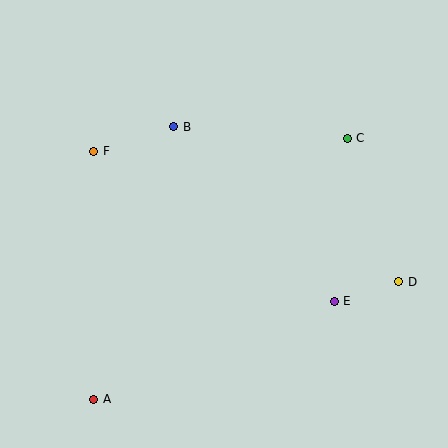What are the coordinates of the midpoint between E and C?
The midpoint between E and C is at (341, 220).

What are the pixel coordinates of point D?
Point D is at (399, 282).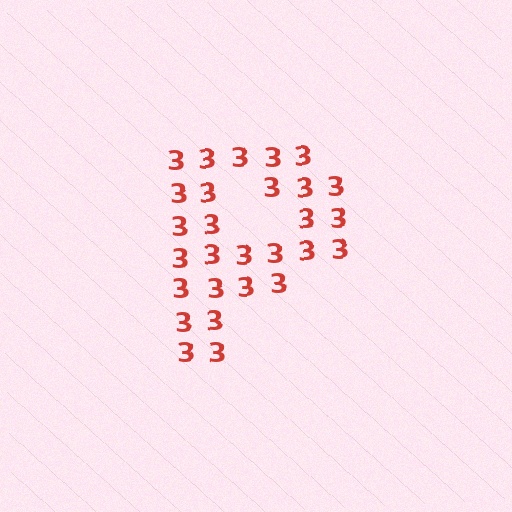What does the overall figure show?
The overall figure shows the letter P.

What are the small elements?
The small elements are digit 3's.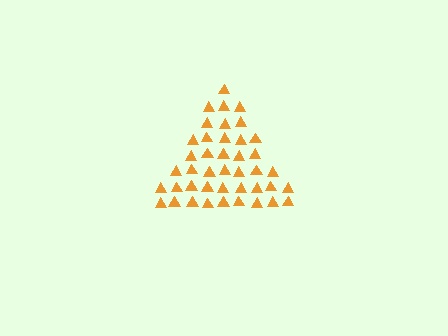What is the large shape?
The large shape is a triangle.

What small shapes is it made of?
It is made of small triangles.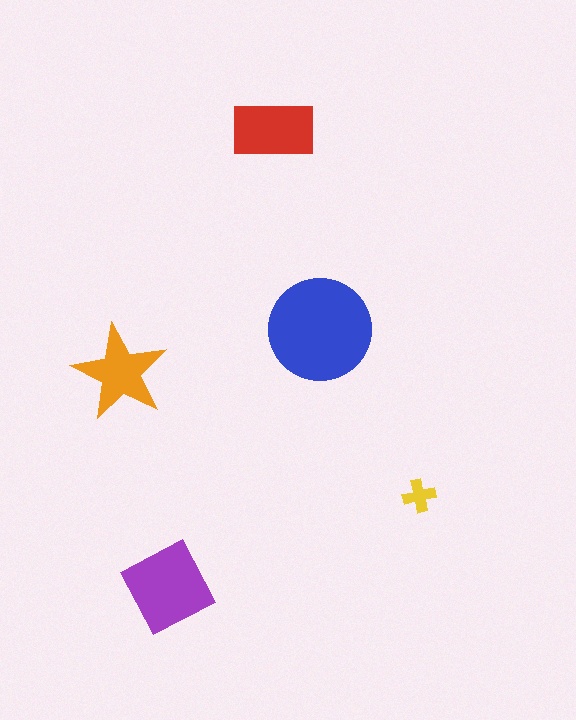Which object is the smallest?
The yellow cross.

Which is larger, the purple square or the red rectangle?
The purple square.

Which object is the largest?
The blue circle.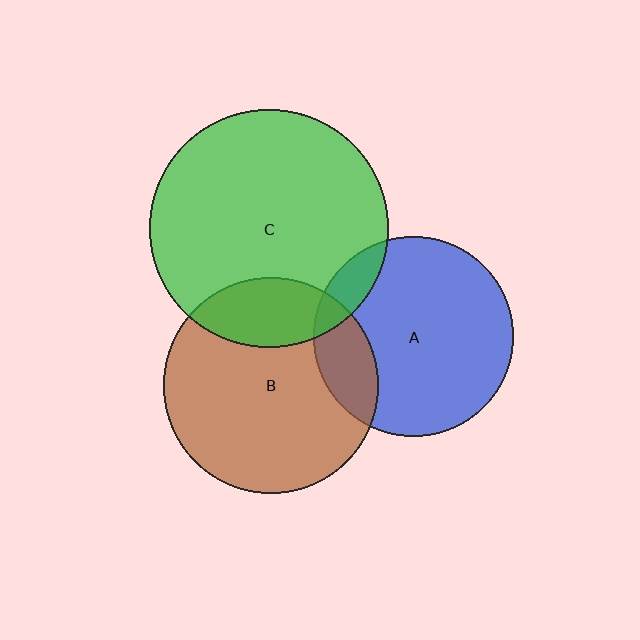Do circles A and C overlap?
Yes.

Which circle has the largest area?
Circle C (green).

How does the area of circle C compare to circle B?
Approximately 1.2 times.